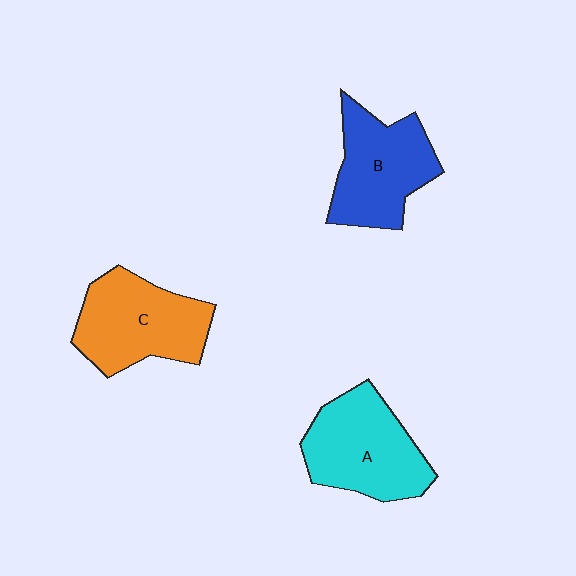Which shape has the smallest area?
Shape B (blue).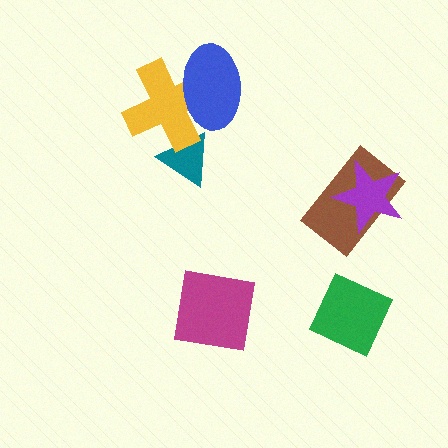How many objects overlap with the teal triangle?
1 object overlaps with the teal triangle.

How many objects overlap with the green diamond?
0 objects overlap with the green diamond.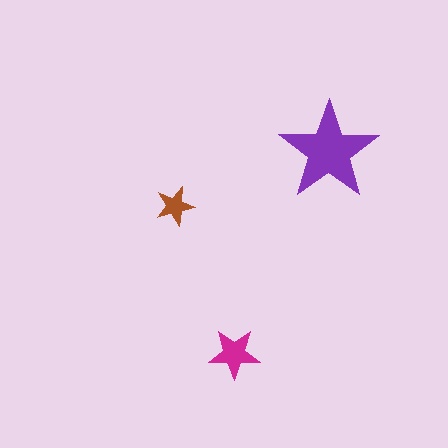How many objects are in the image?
There are 3 objects in the image.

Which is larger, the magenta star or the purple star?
The purple one.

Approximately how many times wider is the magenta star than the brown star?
About 1.5 times wider.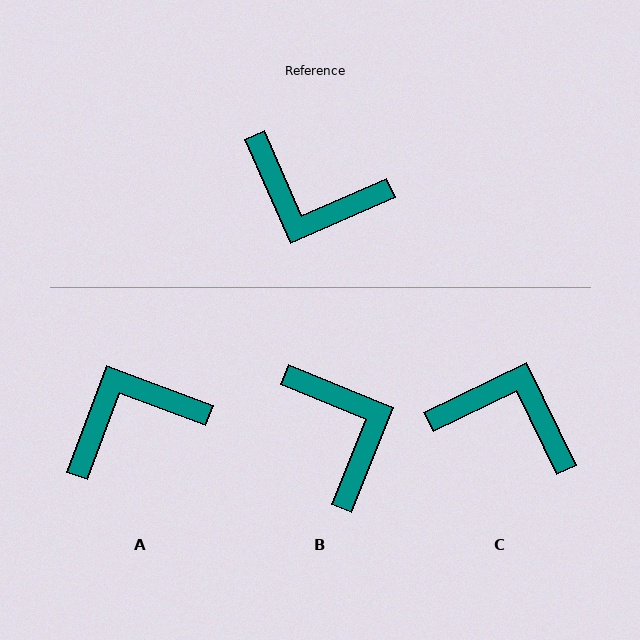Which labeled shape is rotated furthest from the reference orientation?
C, about 178 degrees away.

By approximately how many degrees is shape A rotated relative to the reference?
Approximately 134 degrees clockwise.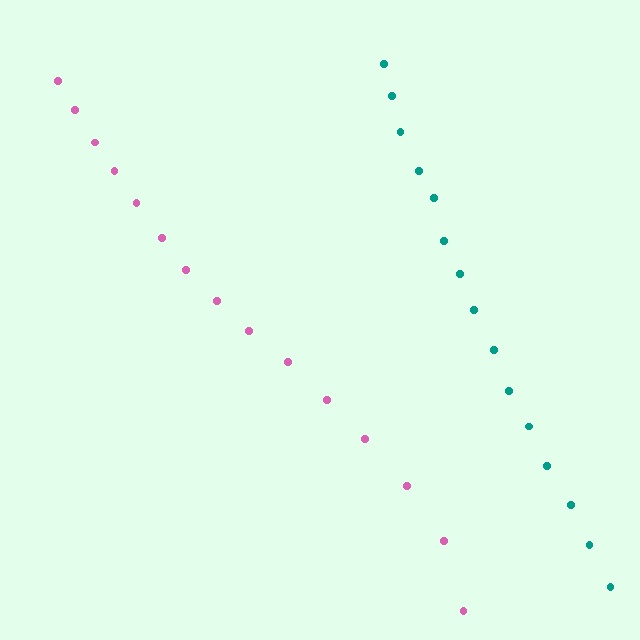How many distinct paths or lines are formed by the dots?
There are 2 distinct paths.